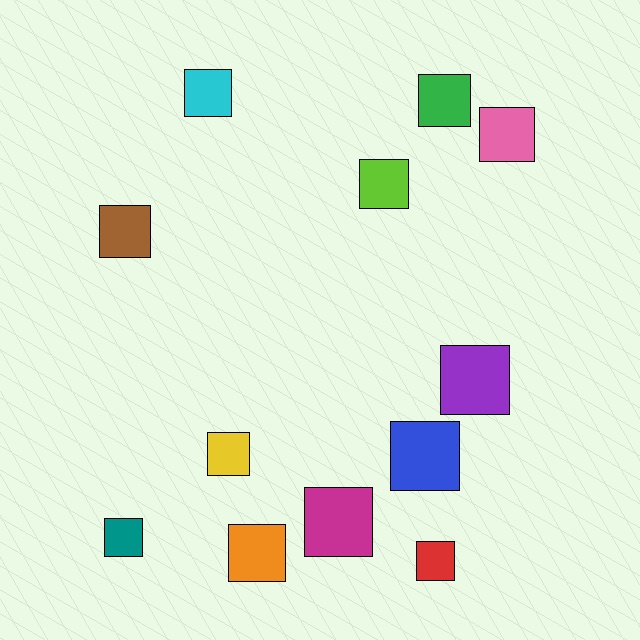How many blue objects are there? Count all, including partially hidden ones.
There is 1 blue object.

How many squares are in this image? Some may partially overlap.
There are 12 squares.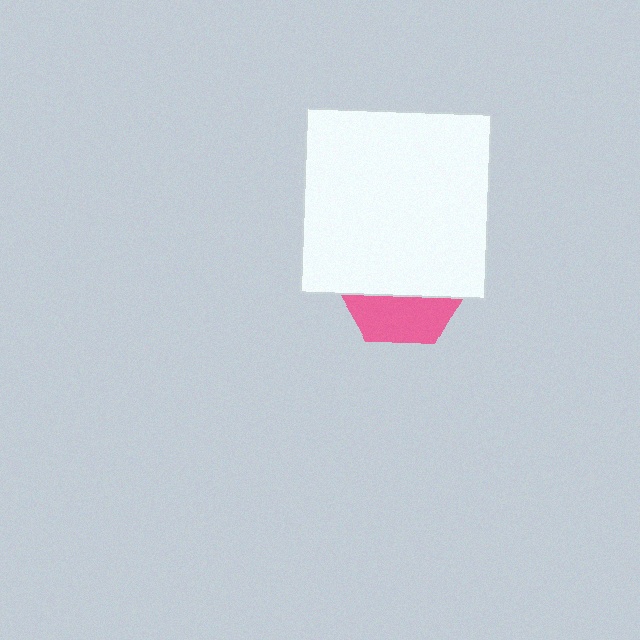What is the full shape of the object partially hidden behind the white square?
The partially hidden object is a pink hexagon.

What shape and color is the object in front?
The object in front is a white square.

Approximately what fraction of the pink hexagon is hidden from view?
Roughly 65% of the pink hexagon is hidden behind the white square.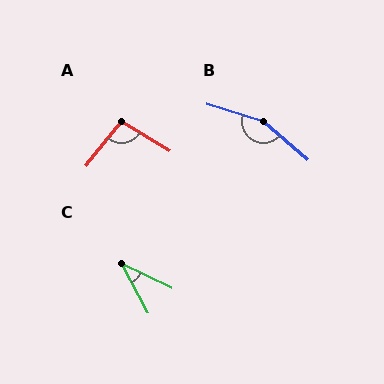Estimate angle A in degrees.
Approximately 97 degrees.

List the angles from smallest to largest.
C (36°), A (97°), B (156°).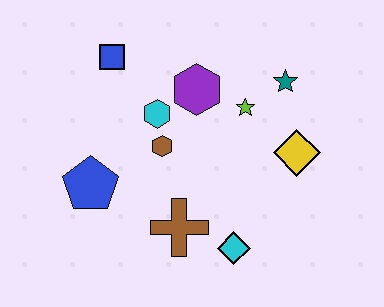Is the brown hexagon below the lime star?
Yes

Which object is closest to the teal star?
The lime star is closest to the teal star.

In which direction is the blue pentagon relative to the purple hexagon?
The blue pentagon is to the left of the purple hexagon.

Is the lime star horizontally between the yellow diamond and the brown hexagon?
Yes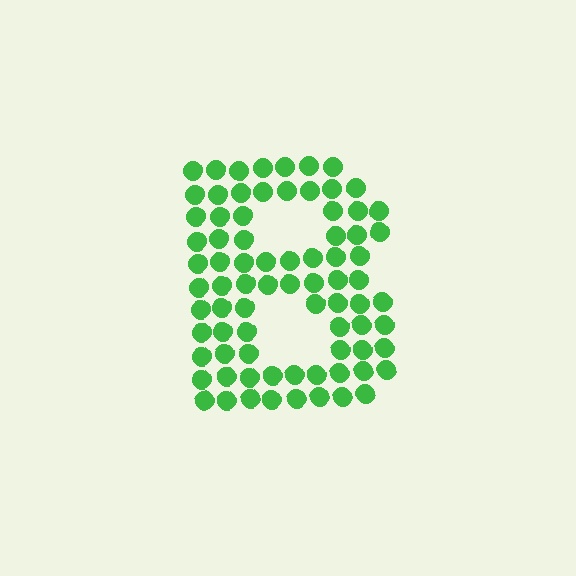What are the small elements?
The small elements are circles.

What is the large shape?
The large shape is the letter B.